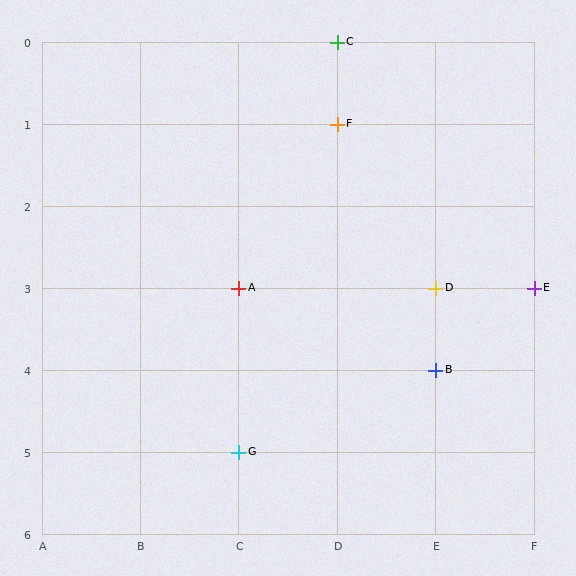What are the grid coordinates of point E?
Point E is at grid coordinates (F, 3).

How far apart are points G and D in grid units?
Points G and D are 2 columns and 2 rows apart (about 2.8 grid units diagonally).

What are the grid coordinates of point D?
Point D is at grid coordinates (E, 3).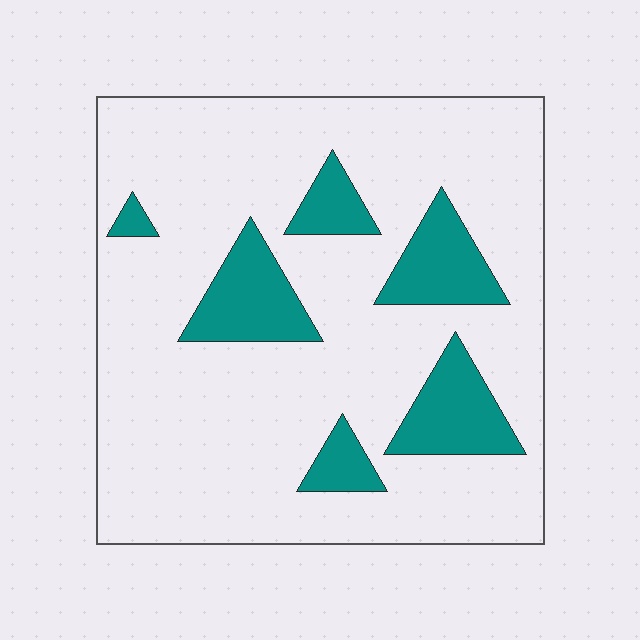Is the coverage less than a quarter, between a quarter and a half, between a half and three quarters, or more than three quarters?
Less than a quarter.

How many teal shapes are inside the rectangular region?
6.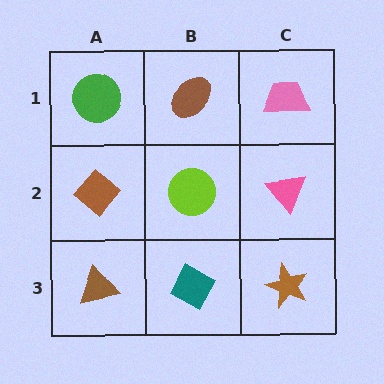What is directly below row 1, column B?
A lime circle.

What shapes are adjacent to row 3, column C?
A pink triangle (row 2, column C), a teal diamond (row 3, column B).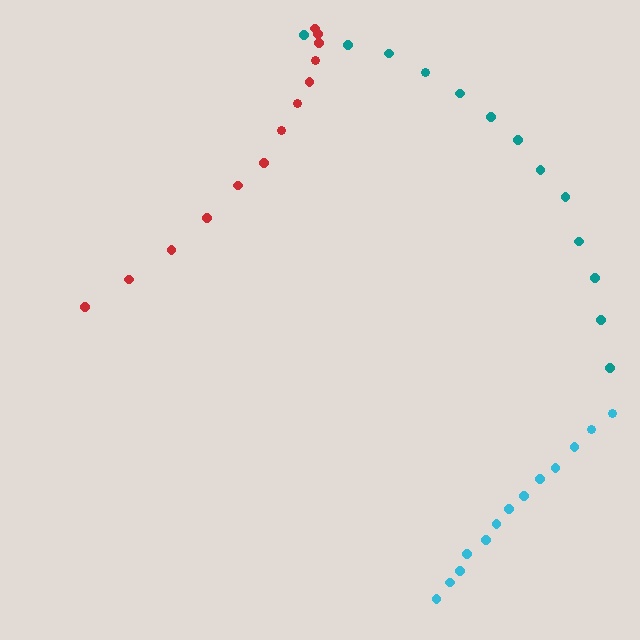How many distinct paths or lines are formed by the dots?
There are 3 distinct paths.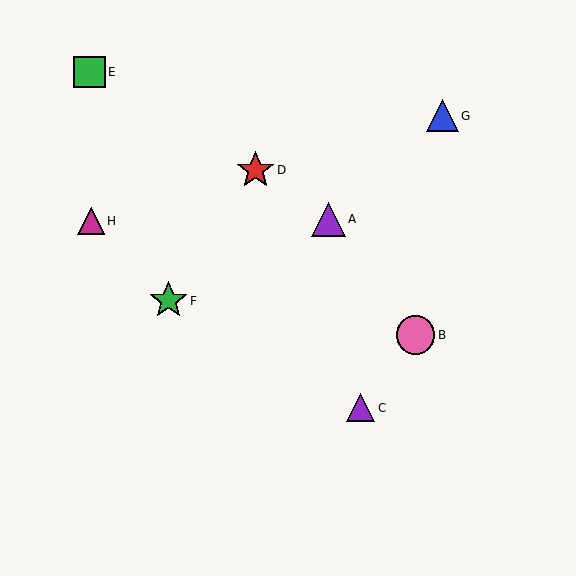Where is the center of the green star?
The center of the green star is at (168, 301).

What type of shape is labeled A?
Shape A is a purple triangle.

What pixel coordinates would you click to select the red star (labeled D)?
Click at (255, 170) to select the red star D.